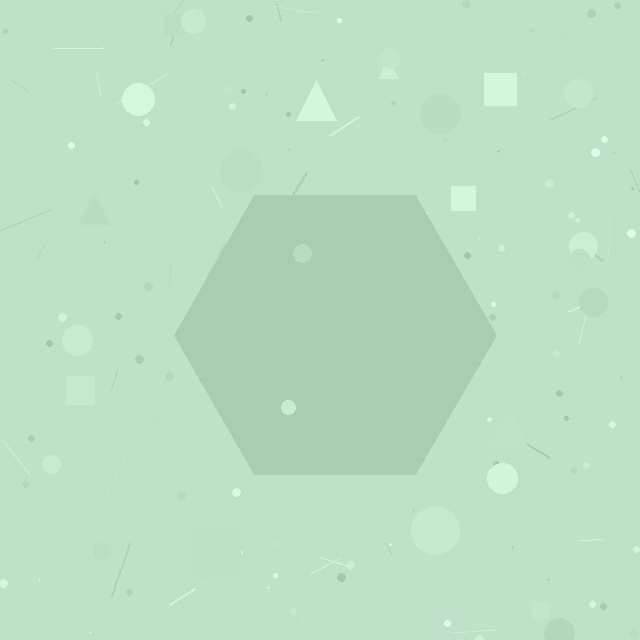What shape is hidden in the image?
A hexagon is hidden in the image.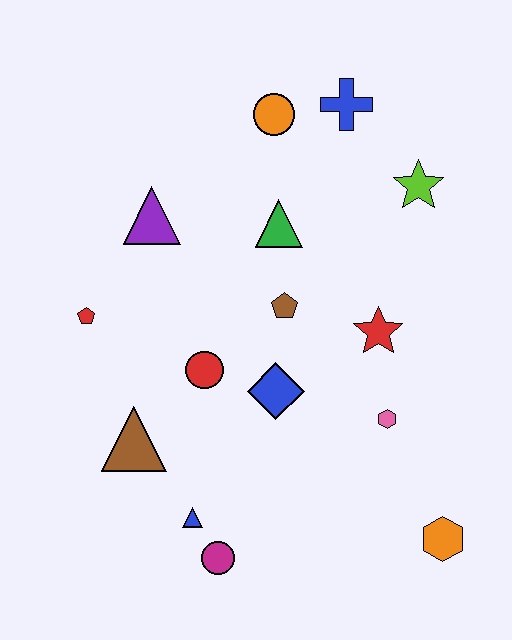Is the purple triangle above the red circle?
Yes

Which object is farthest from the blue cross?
The magenta circle is farthest from the blue cross.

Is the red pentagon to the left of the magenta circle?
Yes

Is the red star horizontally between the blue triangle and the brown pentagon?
No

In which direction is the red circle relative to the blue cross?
The red circle is below the blue cross.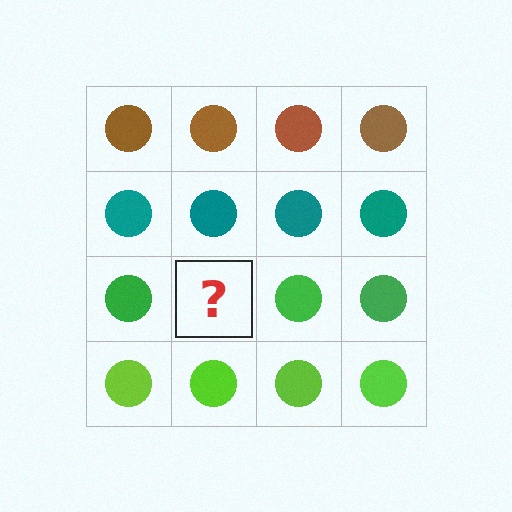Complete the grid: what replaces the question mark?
The question mark should be replaced with a green circle.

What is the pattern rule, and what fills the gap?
The rule is that each row has a consistent color. The gap should be filled with a green circle.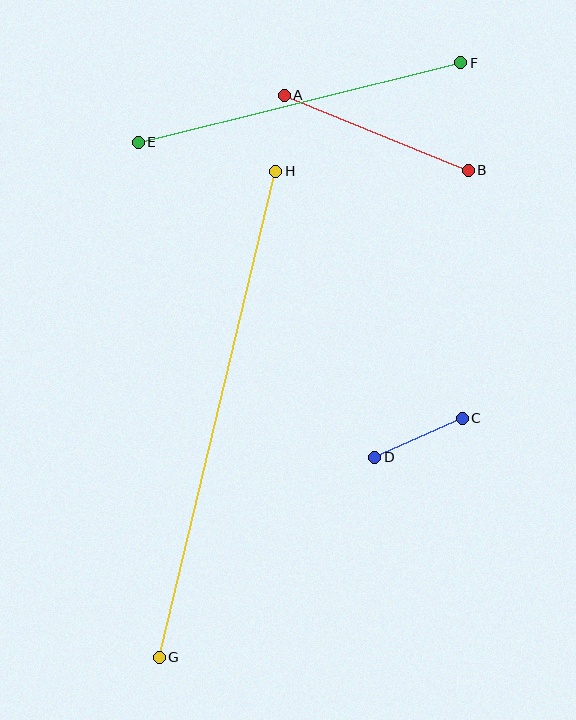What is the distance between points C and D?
The distance is approximately 96 pixels.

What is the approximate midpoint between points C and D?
The midpoint is at approximately (419, 438) pixels.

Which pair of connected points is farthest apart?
Points G and H are farthest apart.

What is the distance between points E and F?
The distance is approximately 333 pixels.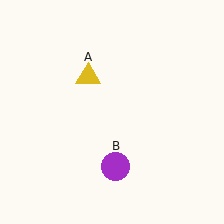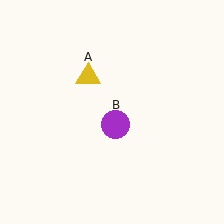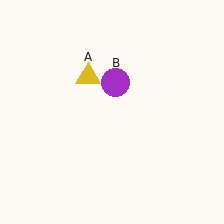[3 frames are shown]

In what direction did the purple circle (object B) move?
The purple circle (object B) moved up.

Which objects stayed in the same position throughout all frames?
Yellow triangle (object A) remained stationary.